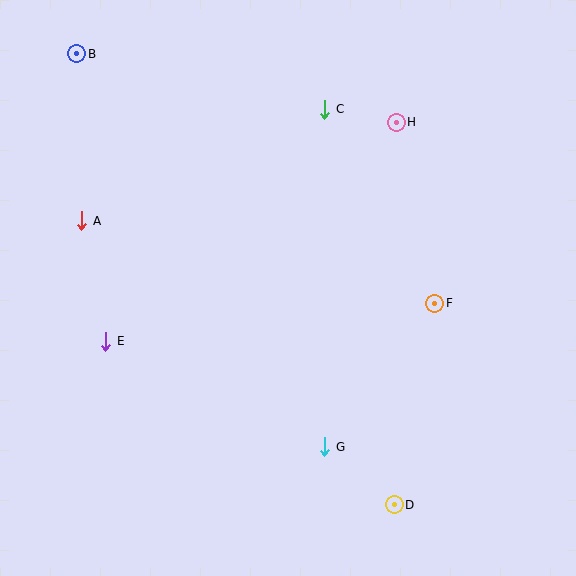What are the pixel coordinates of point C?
Point C is at (325, 109).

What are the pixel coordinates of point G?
Point G is at (325, 447).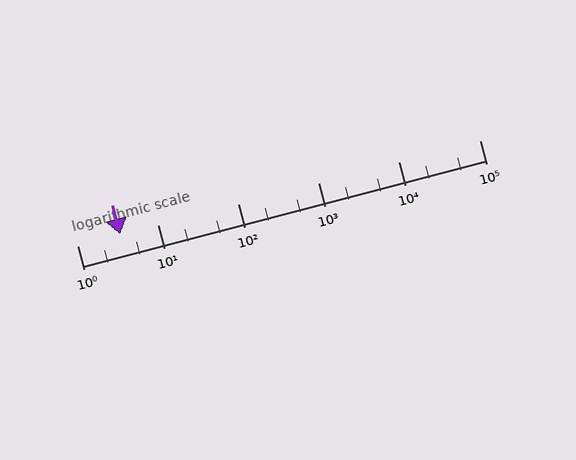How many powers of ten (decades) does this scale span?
The scale spans 5 decades, from 1 to 100000.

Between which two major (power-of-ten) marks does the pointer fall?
The pointer is between 1 and 10.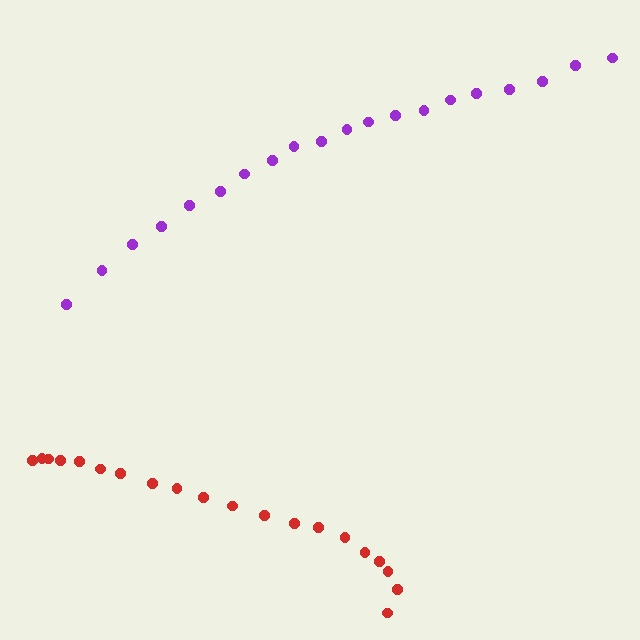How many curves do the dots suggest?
There are 2 distinct paths.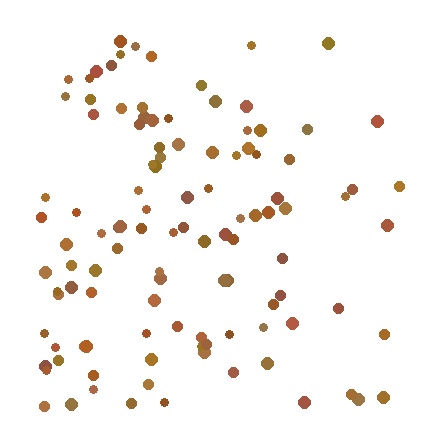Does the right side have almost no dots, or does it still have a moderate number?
Still a moderate number, just noticeably fewer than the left.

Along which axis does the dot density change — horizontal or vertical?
Horizontal.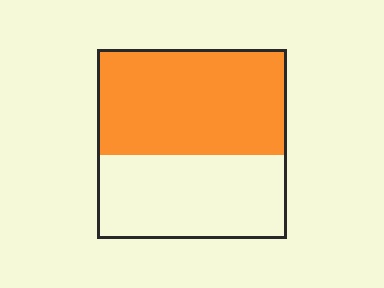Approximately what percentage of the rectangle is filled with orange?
Approximately 55%.